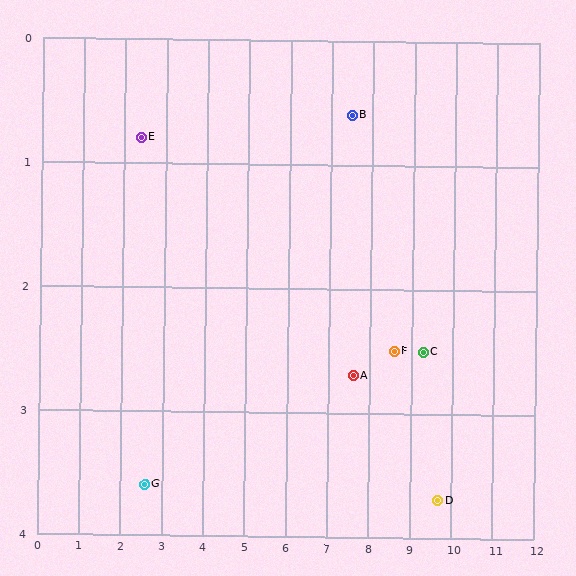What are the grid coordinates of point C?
Point C is at approximately (9.3, 2.5).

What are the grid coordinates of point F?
Point F is at approximately (8.6, 2.5).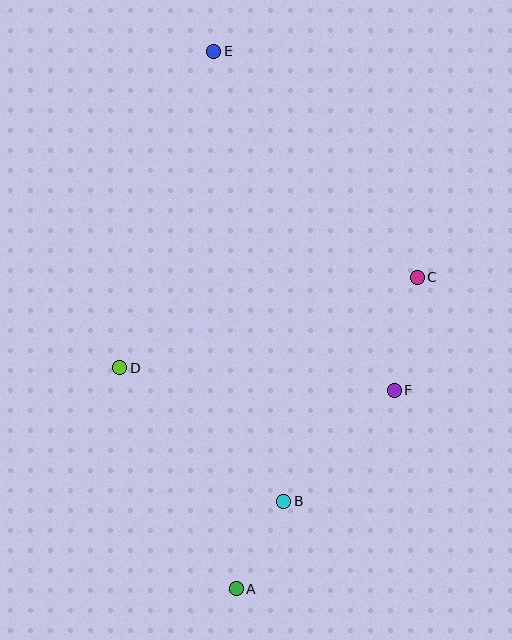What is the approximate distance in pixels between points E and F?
The distance between E and F is approximately 384 pixels.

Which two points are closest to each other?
Points A and B are closest to each other.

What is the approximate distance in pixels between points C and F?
The distance between C and F is approximately 115 pixels.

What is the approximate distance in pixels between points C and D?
The distance between C and D is approximately 311 pixels.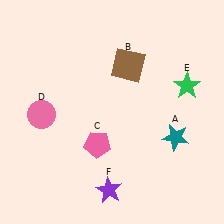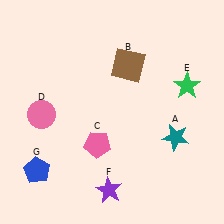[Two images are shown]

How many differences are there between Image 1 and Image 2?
There is 1 difference between the two images.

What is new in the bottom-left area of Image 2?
A blue pentagon (G) was added in the bottom-left area of Image 2.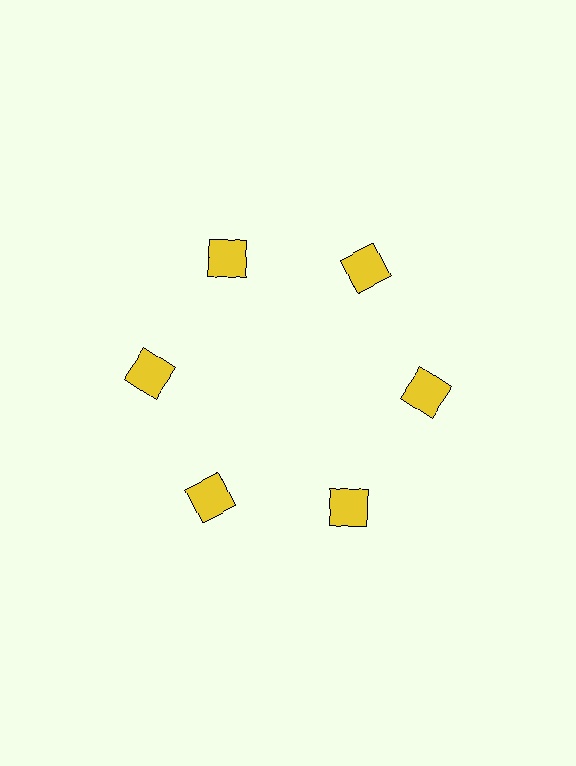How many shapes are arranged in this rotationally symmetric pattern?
There are 6 shapes, arranged in 6 groups of 1.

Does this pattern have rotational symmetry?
Yes, this pattern has 6-fold rotational symmetry. It looks the same after rotating 60 degrees around the center.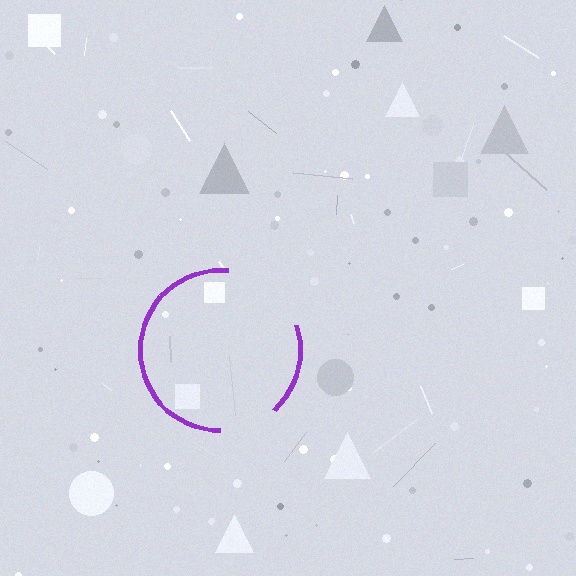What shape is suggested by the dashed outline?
The dashed outline suggests a circle.